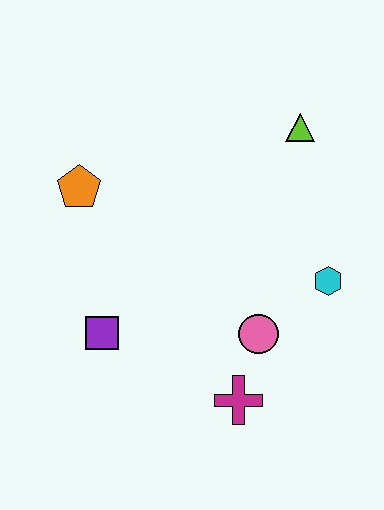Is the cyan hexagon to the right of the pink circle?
Yes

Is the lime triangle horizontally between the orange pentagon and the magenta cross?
No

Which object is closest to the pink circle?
The magenta cross is closest to the pink circle.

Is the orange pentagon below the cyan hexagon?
No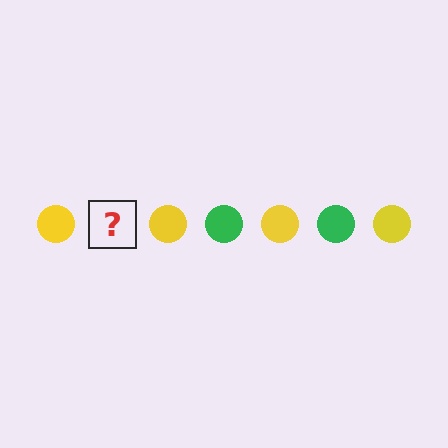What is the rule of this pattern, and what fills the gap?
The rule is that the pattern cycles through yellow, green circles. The gap should be filled with a green circle.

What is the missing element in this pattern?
The missing element is a green circle.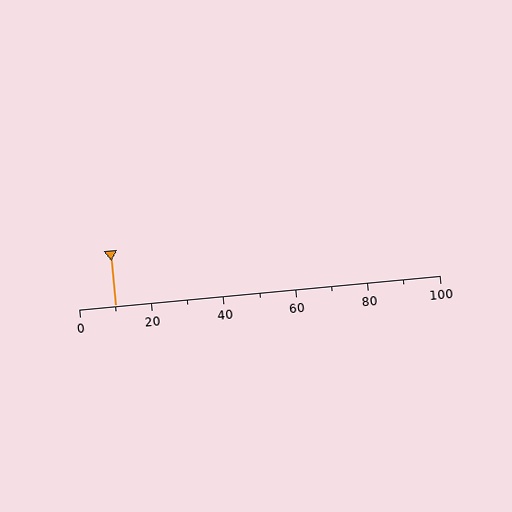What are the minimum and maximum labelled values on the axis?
The axis runs from 0 to 100.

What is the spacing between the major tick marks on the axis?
The major ticks are spaced 20 apart.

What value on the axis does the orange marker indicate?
The marker indicates approximately 10.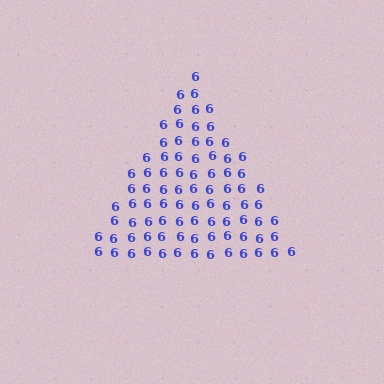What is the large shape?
The large shape is a triangle.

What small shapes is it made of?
It is made of small digit 6's.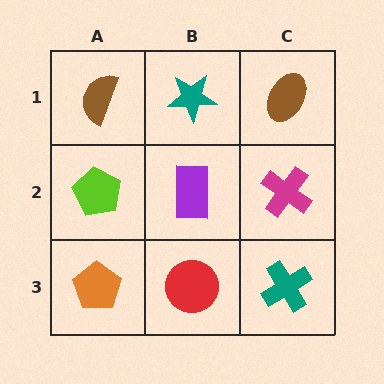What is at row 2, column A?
A lime pentagon.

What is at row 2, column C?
A magenta cross.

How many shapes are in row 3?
3 shapes.